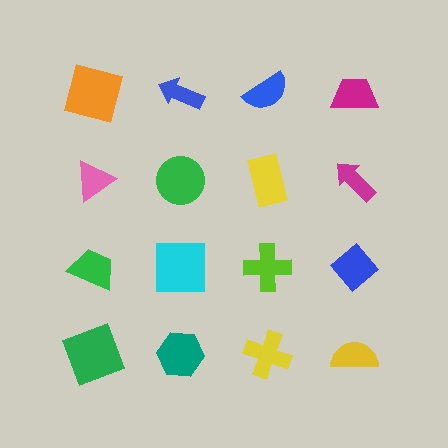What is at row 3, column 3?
A lime cross.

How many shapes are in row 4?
4 shapes.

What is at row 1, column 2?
A blue arrow.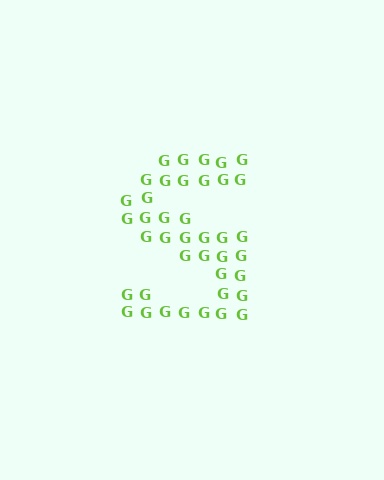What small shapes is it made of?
It is made of small letter G's.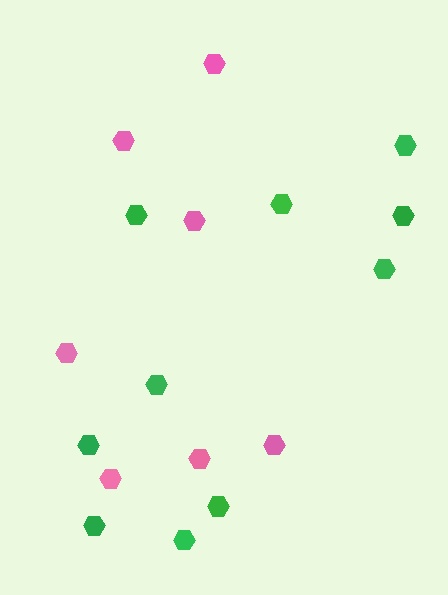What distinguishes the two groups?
There are 2 groups: one group of green hexagons (10) and one group of pink hexagons (7).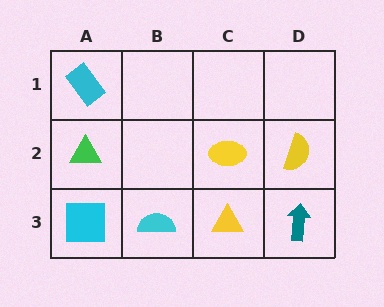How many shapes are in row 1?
1 shape.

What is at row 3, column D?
A teal arrow.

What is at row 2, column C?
A yellow ellipse.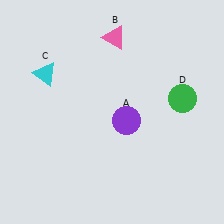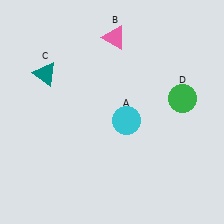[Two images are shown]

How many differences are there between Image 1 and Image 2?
There are 2 differences between the two images.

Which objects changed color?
A changed from purple to cyan. C changed from cyan to teal.